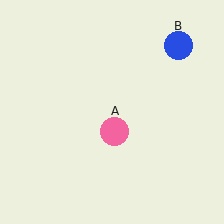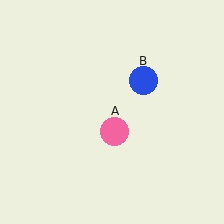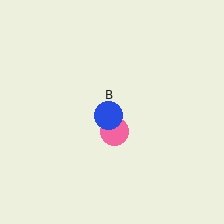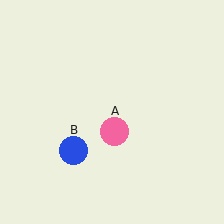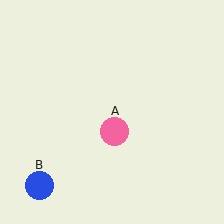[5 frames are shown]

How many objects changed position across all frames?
1 object changed position: blue circle (object B).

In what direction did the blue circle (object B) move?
The blue circle (object B) moved down and to the left.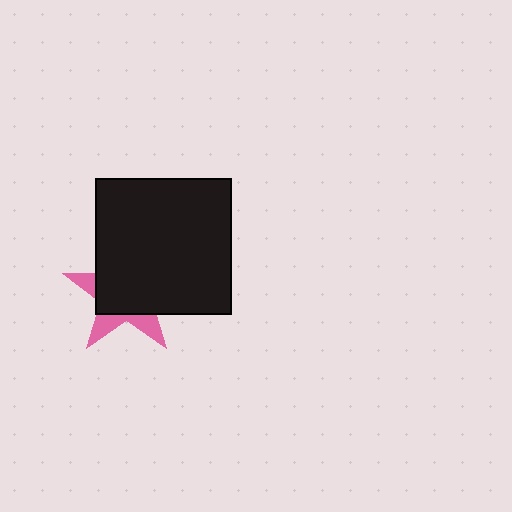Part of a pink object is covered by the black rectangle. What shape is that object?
It is a star.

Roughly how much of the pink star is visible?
A small part of it is visible (roughly 31%).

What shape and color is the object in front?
The object in front is a black rectangle.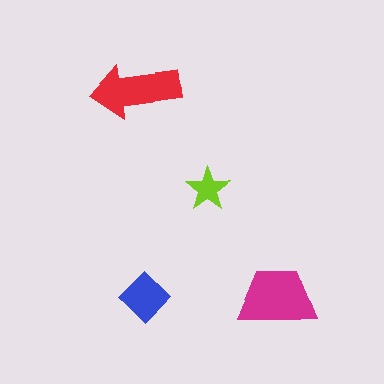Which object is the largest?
The magenta trapezoid.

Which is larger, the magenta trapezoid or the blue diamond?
The magenta trapezoid.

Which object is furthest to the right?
The magenta trapezoid is rightmost.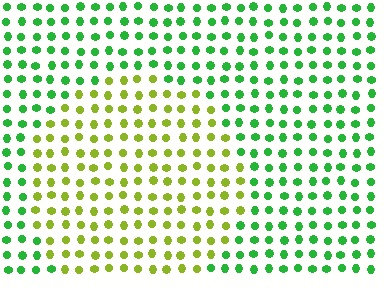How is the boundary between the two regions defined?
The boundary is defined purely by a slight shift in hue (about 50 degrees). Spacing, size, and orientation are identical on both sides.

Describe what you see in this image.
The image is filled with small green elements in a uniform arrangement. A circle-shaped region is visible where the elements are tinted to a slightly different hue, forming a subtle color boundary.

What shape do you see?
I see a circle.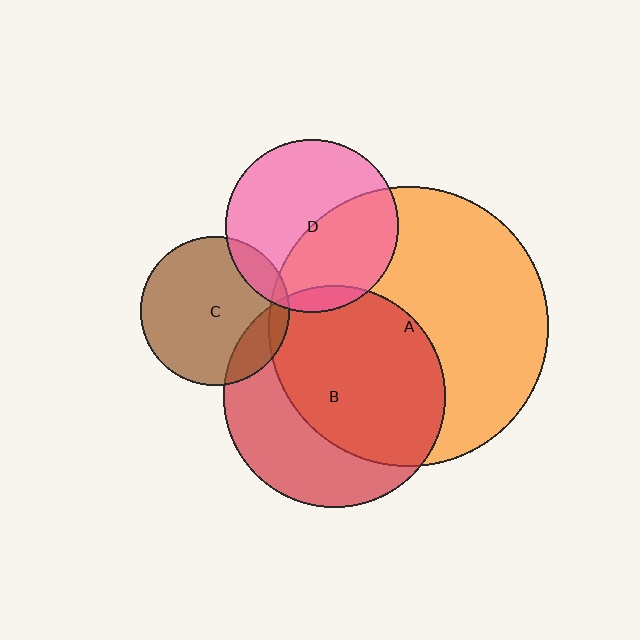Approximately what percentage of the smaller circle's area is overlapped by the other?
Approximately 10%.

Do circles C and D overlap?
Yes.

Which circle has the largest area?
Circle A (orange).